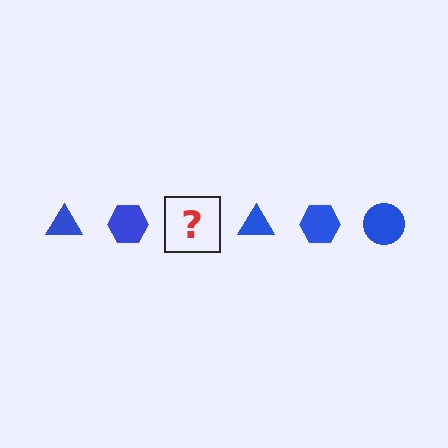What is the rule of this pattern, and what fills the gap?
The rule is that the pattern cycles through triangle, hexagon, circle shapes in blue. The gap should be filled with a blue circle.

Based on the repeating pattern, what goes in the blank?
The blank should be a blue circle.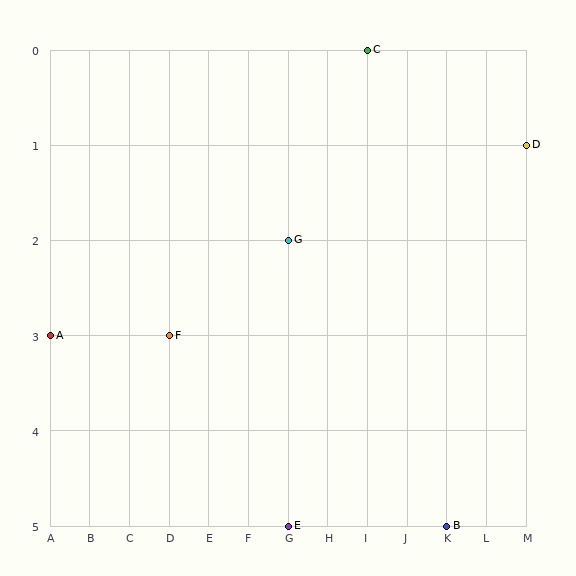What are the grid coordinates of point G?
Point G is at grid coordinates (G, 2).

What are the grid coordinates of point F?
Point F is at grid coordinates (D, 3).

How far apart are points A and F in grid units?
Points A and F are 3 columns apart.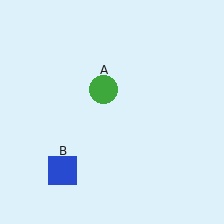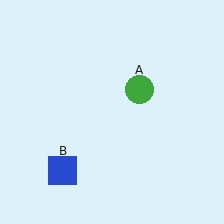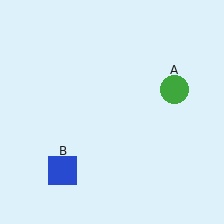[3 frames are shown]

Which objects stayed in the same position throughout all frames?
Blue square (object B) remained stationary.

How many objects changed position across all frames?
1 object changed position: green circle (object A).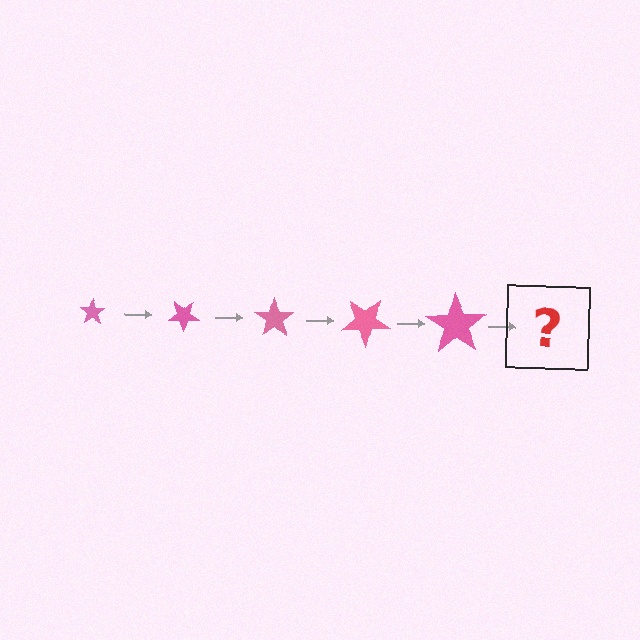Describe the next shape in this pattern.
It should be a star, larger than the previous one and rotated 175 degrees from the start.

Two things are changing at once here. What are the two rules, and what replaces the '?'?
The two rules are that the star grows larger each step and it rotates 35 degrees each step. The '?' should be a star, larger than the previous one and rotated 175 degrees from the start.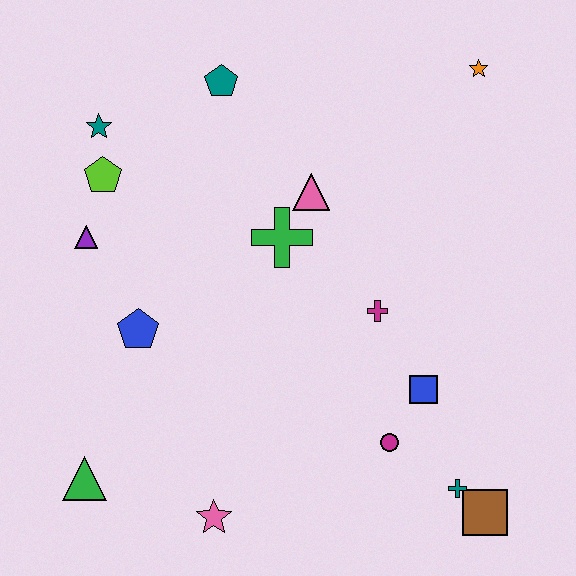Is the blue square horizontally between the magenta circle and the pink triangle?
No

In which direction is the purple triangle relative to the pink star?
The purple triangle is above the pink star.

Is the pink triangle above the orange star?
No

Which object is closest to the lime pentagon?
The teal star is closest to the lime pentagon.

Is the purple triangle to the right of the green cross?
No